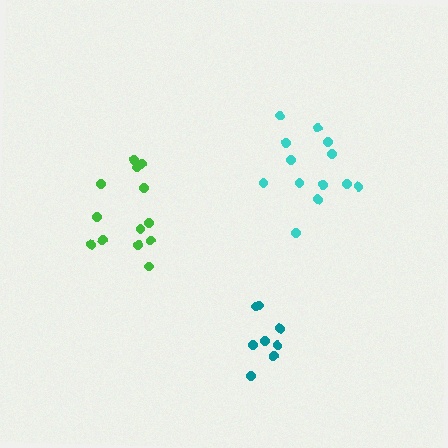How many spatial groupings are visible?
There are 3 spatial groupings.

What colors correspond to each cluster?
The clusters are colored: green, teal, cyan.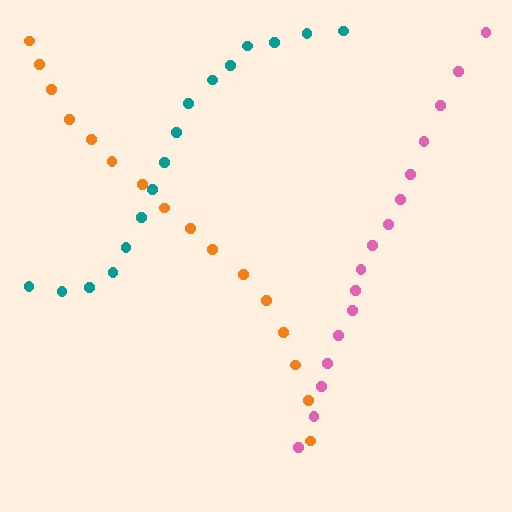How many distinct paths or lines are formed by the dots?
There are 3 distinct paths.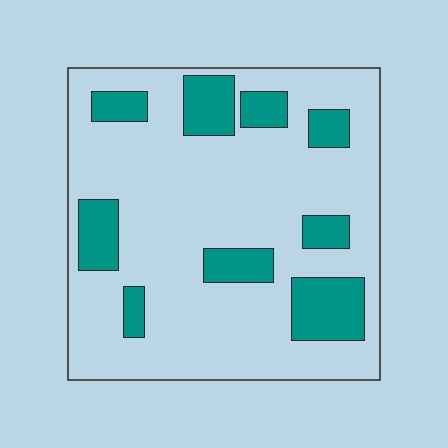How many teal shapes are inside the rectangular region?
9.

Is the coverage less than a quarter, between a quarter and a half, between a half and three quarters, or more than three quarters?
Less than a quarter.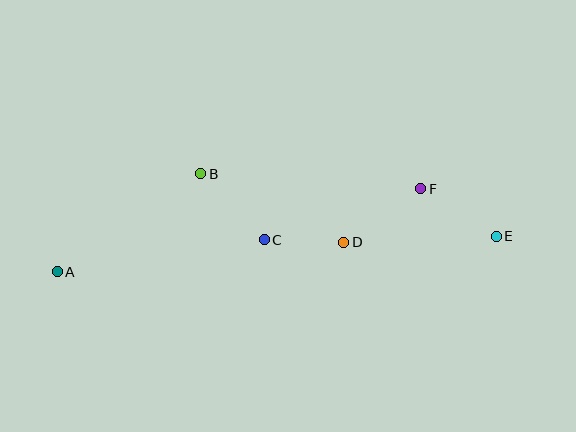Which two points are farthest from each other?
Points A and E are farthest from each other.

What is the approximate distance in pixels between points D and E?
The distance between D and E is approximately 153 pixels.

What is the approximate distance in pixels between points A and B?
The distance between A and B is approximately 174 pixels.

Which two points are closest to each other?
Points C and D are closest to each other.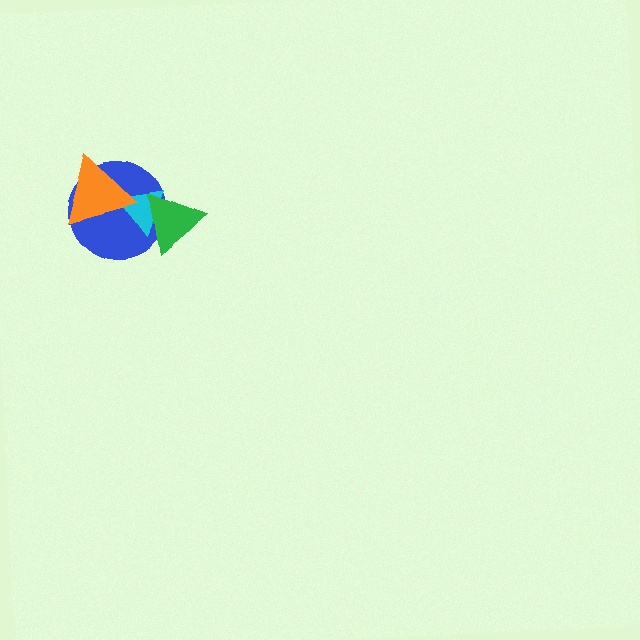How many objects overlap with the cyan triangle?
3 objects overlap with the cyan triangle.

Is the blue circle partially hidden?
Yes, it is partially covered by another shape.